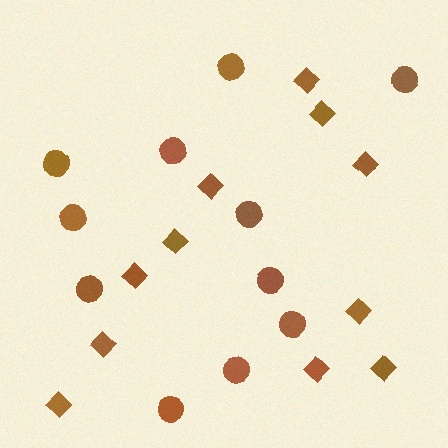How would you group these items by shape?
There are 2 groups: one group of diamonds (11) and one group of circles (11).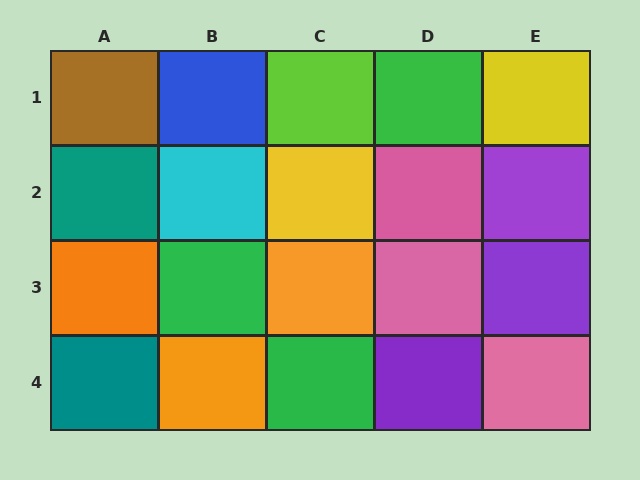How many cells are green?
3 cells are green.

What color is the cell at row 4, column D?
Purple.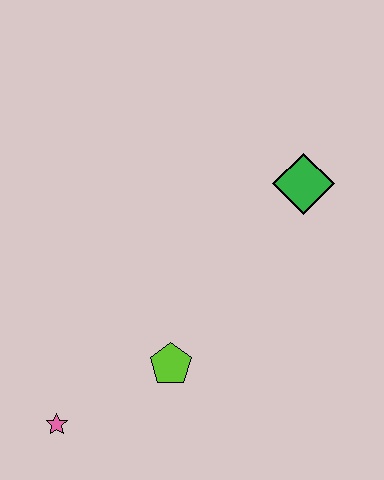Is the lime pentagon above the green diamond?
No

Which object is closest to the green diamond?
The lime pentagon is closest to the green diamond.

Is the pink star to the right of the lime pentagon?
No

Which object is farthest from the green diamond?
The pink star is farthest from the green diamond.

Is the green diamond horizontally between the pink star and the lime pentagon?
No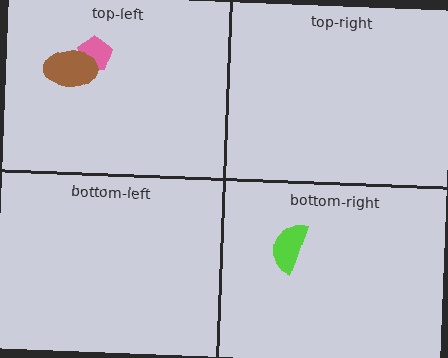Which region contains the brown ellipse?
The top-left region.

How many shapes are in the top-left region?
2.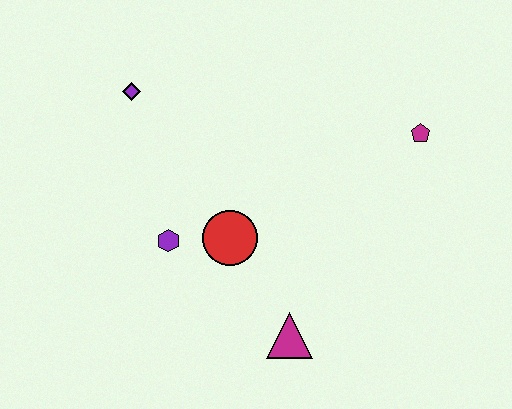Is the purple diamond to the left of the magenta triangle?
Yes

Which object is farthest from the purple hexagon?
The magenta pentagon is farthest from the purple hexagon.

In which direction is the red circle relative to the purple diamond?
The red circle is below the purple diamond.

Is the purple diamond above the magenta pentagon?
Yes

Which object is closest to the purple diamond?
The purple hexagon is closest to the purple diamond.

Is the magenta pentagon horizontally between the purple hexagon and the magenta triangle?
No